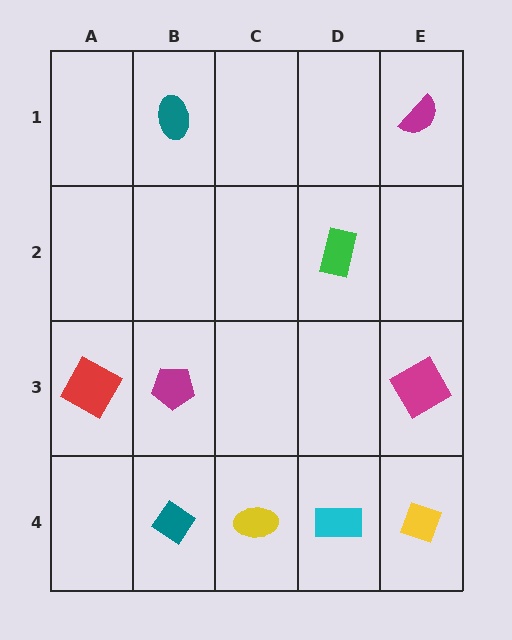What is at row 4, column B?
A teal diamond.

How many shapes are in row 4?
4 shapes.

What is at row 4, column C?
A yellow ellipse.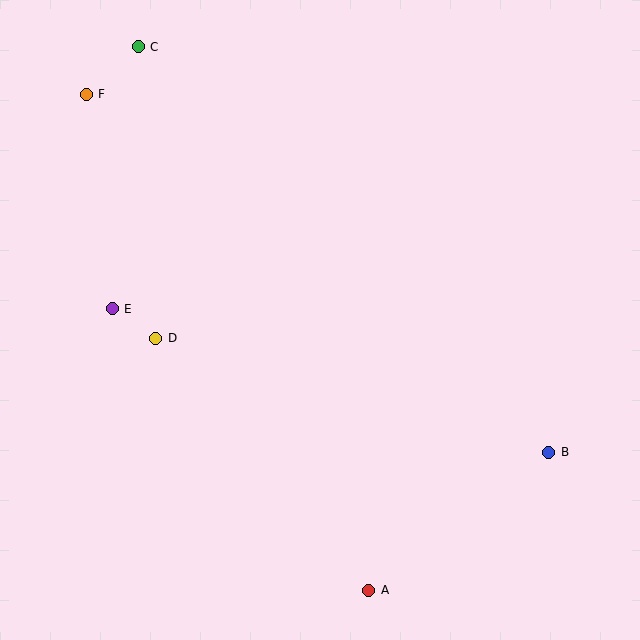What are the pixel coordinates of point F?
Point F is at (86, 94).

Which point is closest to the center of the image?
Point D at (156, 338) is closest to the center.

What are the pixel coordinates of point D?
Point D is at (156, 338).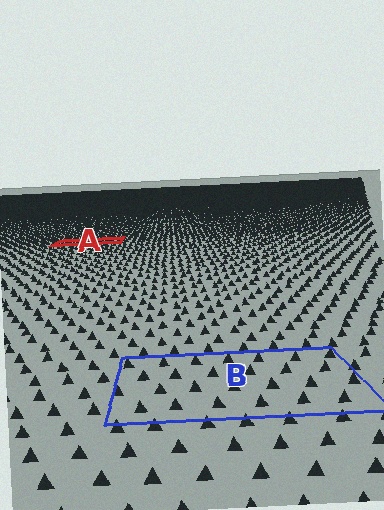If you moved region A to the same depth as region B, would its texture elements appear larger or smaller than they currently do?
They would appear larger. At a closer depth, the same texture elements are projected at a bigger on-screen size.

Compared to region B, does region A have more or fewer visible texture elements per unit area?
Region A has more texture elements per unit area — they are packed more densely because it is farther away.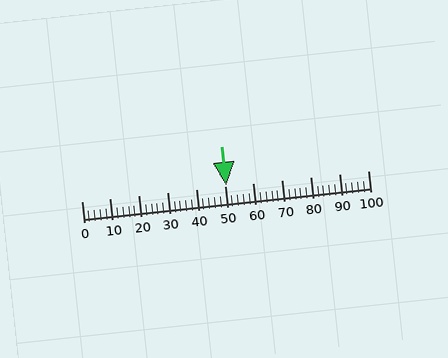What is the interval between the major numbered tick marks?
The major tick marks are spaced 10 units apart.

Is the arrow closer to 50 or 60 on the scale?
The arrow is closer to 50.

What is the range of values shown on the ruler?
The ruler shows values from 0 to 100.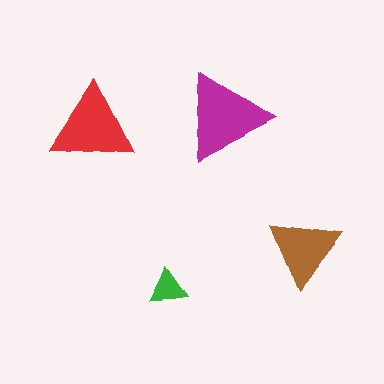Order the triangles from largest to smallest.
the magenta one, the red one, the brown one, the green one.